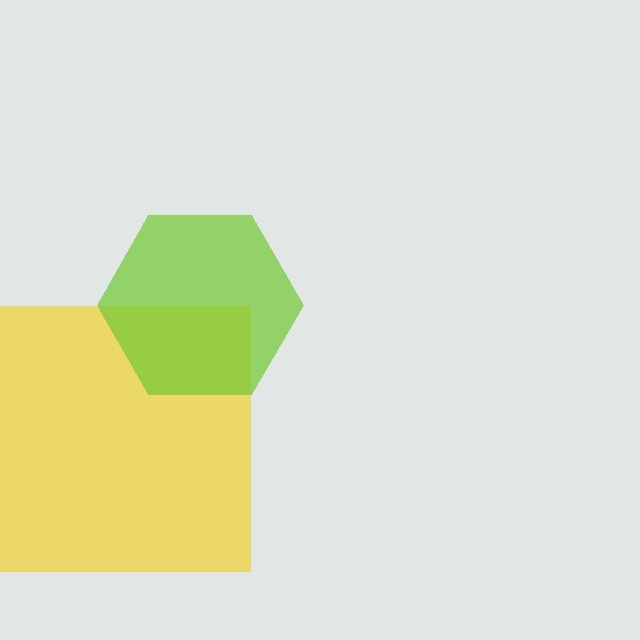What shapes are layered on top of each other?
The layered shapes are: a yellow square, a lime hexagon.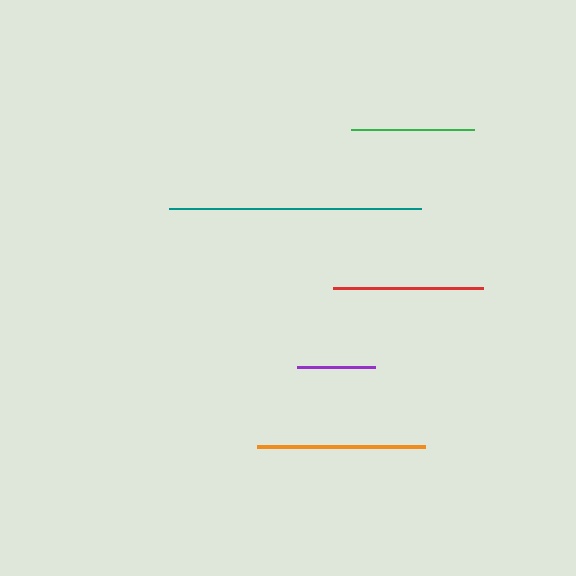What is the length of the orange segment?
The orange segment is approximately 168 pixels long.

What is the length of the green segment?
The green segment is approximately 123 pixels long.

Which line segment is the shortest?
The purple line is the shortest at approximately 78 pixels.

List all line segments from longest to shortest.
From longest to shortest: teal, orange, red, green, purple.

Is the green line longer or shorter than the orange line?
The orange line is longer than the green line.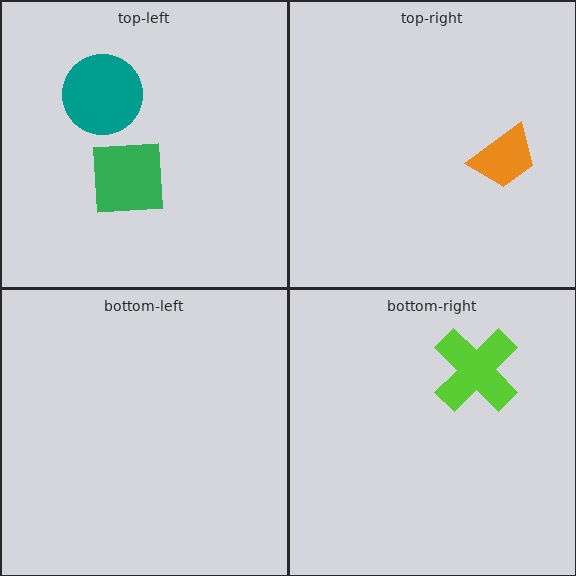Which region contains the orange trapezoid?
The top-right region.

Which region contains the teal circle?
The top-left region.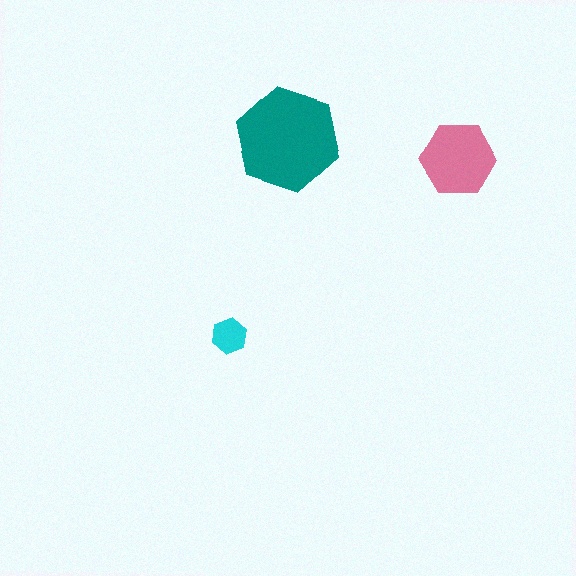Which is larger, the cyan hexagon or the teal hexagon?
The teal one.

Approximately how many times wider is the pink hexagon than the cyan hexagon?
About 2 times wider.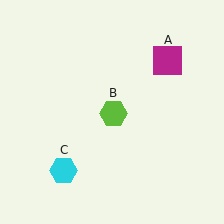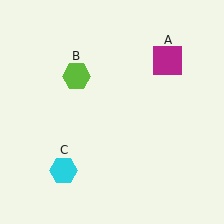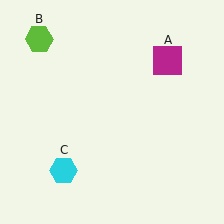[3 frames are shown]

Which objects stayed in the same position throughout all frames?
Magenta square (object A) and cyan hexagon (object C) remained stationary.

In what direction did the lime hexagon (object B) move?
The lime hexagon (object B) moved up and to the left.